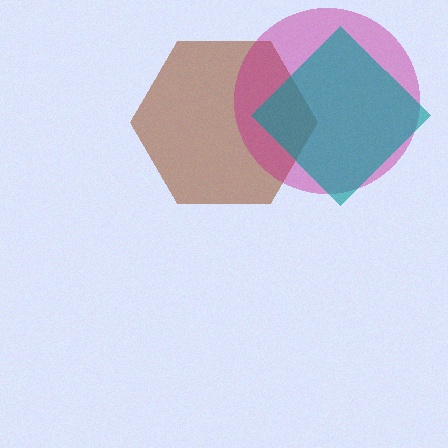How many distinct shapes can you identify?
There are 3 distinct shapes: a brown hexagon, a magenta circle, a teal diamond.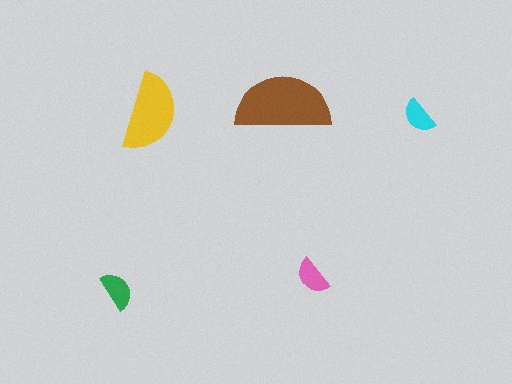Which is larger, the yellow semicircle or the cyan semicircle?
The yellow one.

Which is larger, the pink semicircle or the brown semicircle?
The brown one.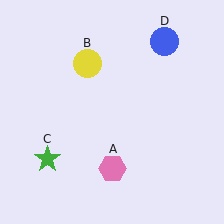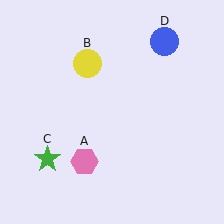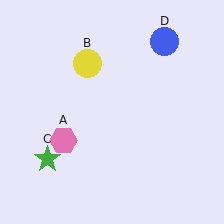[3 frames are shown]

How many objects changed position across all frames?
1 object changed position: pink hexagon (object A).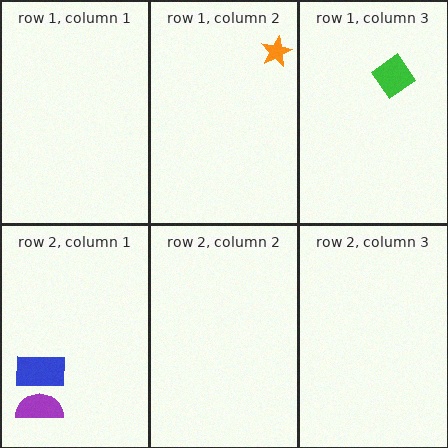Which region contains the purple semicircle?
The row 2, column 1 region.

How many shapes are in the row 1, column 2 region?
1.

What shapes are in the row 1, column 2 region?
The orange star.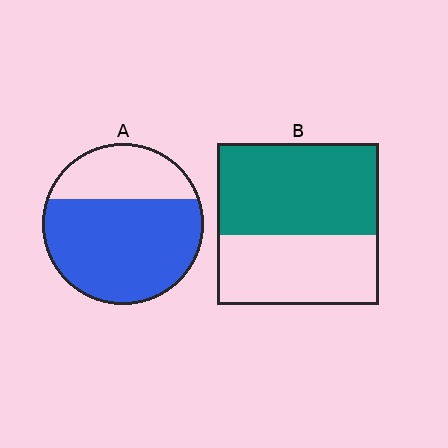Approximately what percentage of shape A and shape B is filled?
A is approximately 70% and B is approximately 55%.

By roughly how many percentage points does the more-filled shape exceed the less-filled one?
By roughly 15 percentage points (A over B).